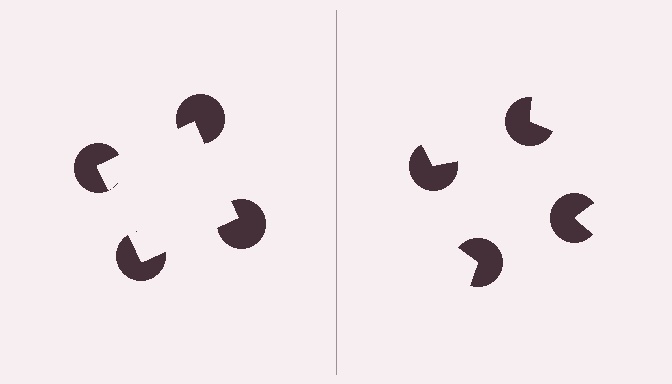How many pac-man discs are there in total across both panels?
8 — 4 on each side.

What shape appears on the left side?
An illusory square.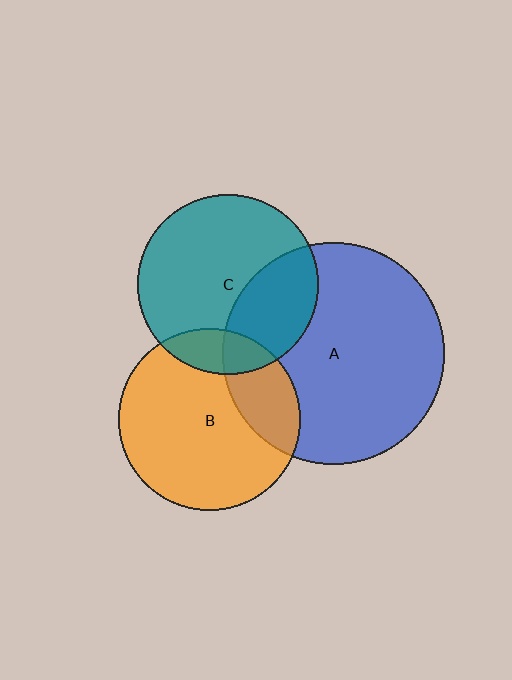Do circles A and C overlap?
Yes.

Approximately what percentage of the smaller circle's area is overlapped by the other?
Approximately 30%.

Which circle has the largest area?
Circle A (blue).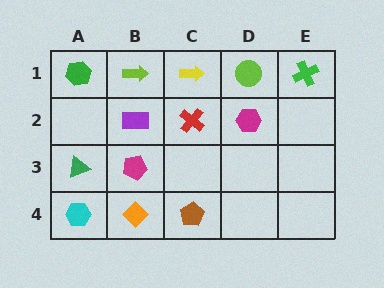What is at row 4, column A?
A cyan hexagon.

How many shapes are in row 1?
5 shapes.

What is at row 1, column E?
A green cross.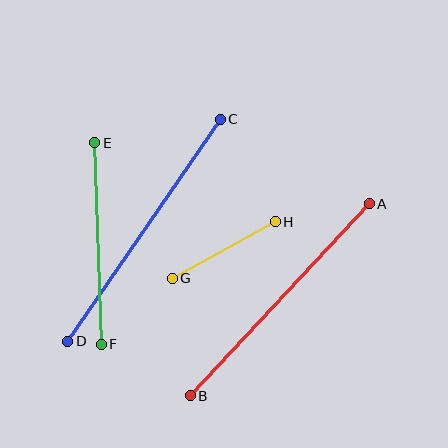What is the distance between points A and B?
The distance is approximately 263 pixels.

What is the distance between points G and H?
The distance is approximately 117 pixels.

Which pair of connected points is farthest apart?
Points C and D are farthest apart.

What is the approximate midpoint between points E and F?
The midpoint is at approximately (98, 244) pixels.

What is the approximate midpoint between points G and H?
The midpoint is at approximately (224, 250) pixels.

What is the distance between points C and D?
The distance is approximately 270 pixels.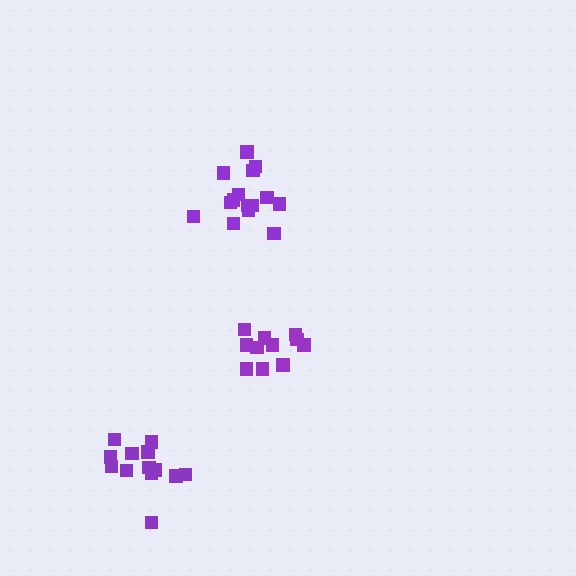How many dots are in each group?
Group 1: 11 dots, Group 2: 15 dots, Group 3: 13 dots (39 total).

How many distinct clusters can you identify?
There are 3 distinct clusters.